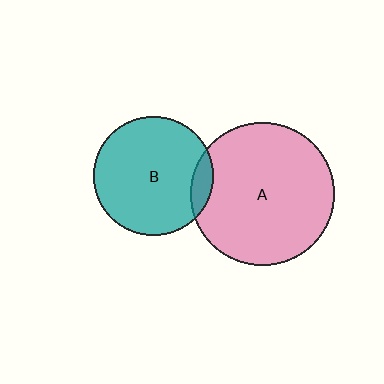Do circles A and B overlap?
Yes.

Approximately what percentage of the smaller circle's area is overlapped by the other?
Approximately 10%.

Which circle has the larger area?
Circle A (pink).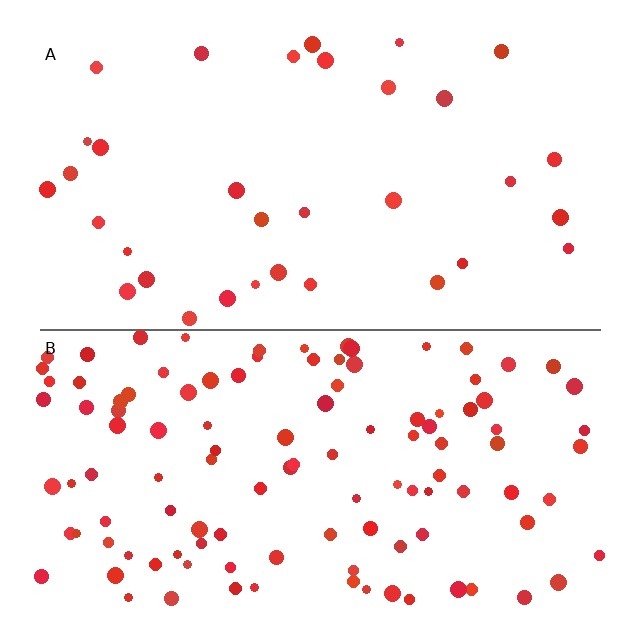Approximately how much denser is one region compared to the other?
Approximately 3.4× — region B over region A.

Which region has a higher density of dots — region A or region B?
B (the bottom).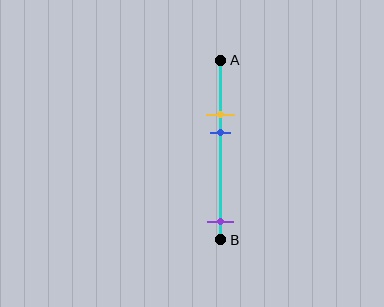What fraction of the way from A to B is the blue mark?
The blue mark is approximately 40% (0.4) of the way from A to B.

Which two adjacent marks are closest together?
The yellow and blue marks are the closest adjacent pair.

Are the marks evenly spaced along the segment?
No, the marks are not evenly spaced.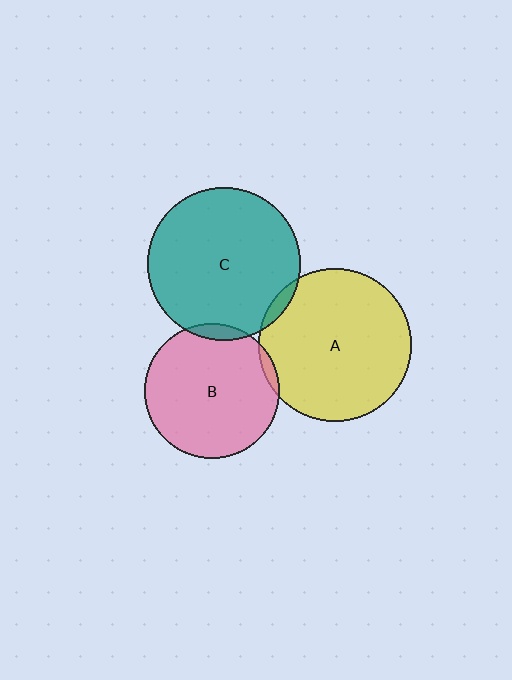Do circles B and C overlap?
Yes.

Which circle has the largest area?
Circle C (teal).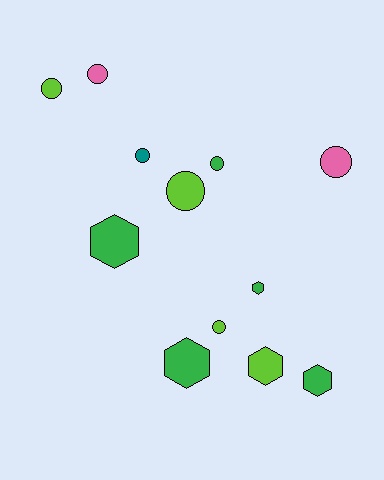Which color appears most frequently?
Green, with 5 objects.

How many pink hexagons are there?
There are no pink hexagons.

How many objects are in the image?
There are 12 objects.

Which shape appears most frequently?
Circle, with 7 objects.